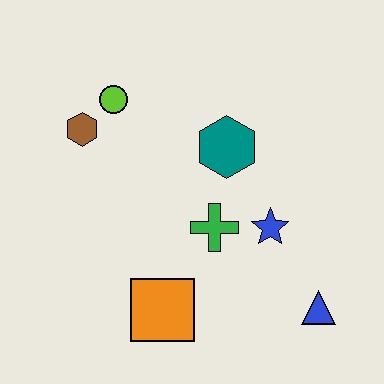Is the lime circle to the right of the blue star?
No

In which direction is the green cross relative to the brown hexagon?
The green cross is to the right of the brown hexagon.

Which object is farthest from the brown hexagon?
The blue triangle is farthest from the brown hexagon.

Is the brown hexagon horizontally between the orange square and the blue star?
No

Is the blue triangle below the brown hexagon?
Yes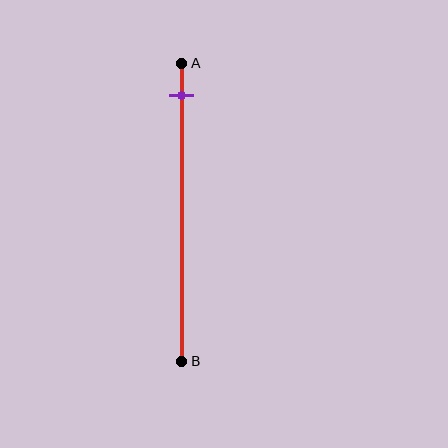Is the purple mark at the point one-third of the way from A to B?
No, the mark is at about 10% from A, not at the 33% one-third point.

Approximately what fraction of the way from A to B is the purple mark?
The purple mark is approximately 10% of the way from A to B.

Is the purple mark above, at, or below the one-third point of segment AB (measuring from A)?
The purple mark is above the one-third point of segment AB.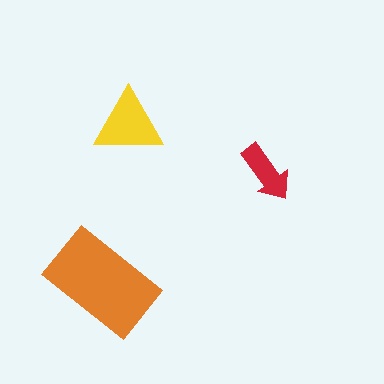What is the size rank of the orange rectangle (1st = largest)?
1st.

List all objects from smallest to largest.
The red arrow, the yellow triangle, the orange rectangle.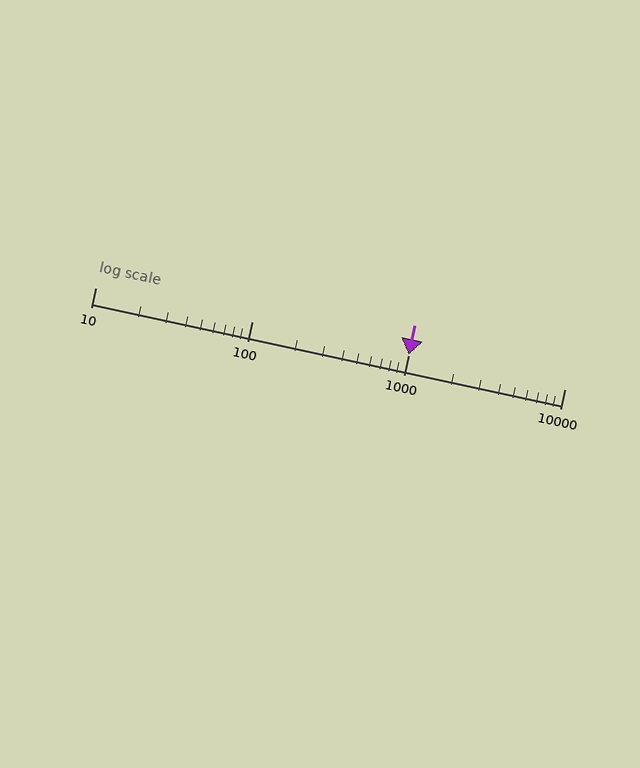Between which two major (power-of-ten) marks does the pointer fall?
The pointer is between 1000 and 10000.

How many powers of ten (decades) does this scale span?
The scale spans 3 decades, from 10 to 10000.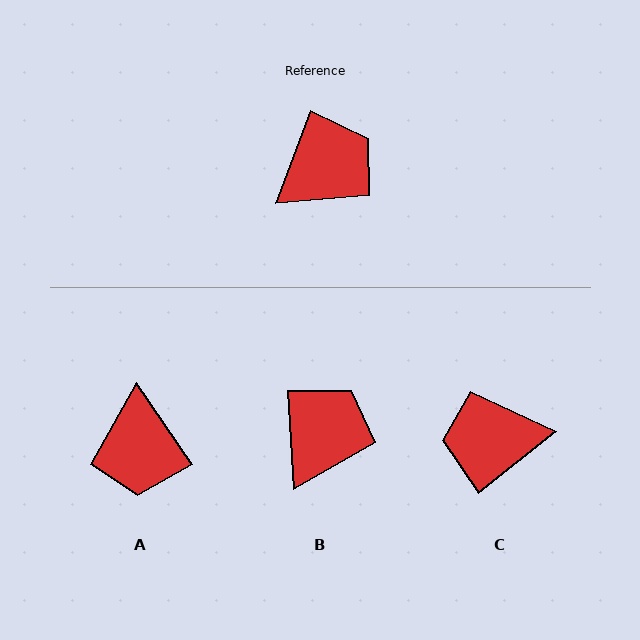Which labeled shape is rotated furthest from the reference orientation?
C, about 150 degrees away.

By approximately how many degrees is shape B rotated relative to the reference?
Approximately 25 degrees counter-clockwise.